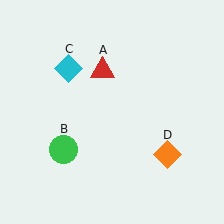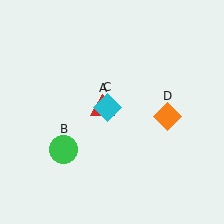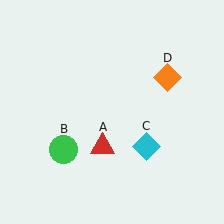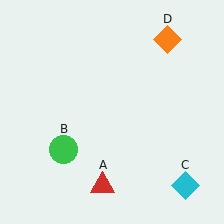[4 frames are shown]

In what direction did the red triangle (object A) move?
The red triangle (object A) moved down.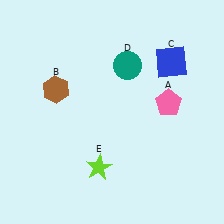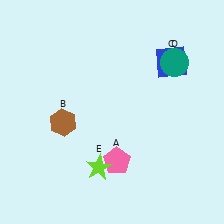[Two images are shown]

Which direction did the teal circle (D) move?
The teal circle (D) moved right.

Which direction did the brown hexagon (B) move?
The brown hexagon (B) moved down.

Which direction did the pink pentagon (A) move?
The pink pentagon (A) moved down.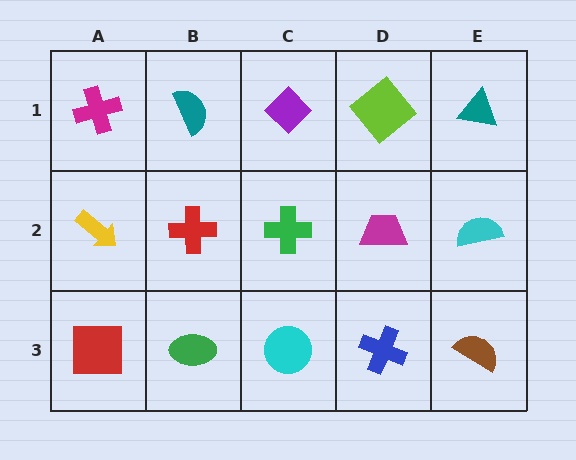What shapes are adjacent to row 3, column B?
A red cross (row 2, column B), a red square (row 3, column A), a cyan circle (row 3, column C).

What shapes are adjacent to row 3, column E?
A cyan semicircle (row 2, column E), a blue cross (row 3, column D).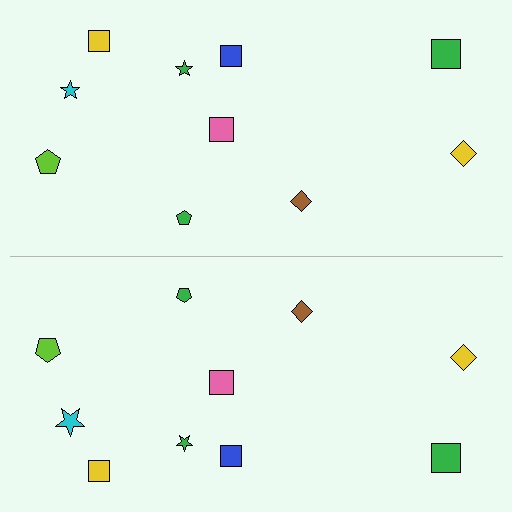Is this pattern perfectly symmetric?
No, the pattern is not perfectly symmetric. The cyan star on the bottom side has a different size than its mirror counterpart.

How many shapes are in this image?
There are 20 shapes in this image.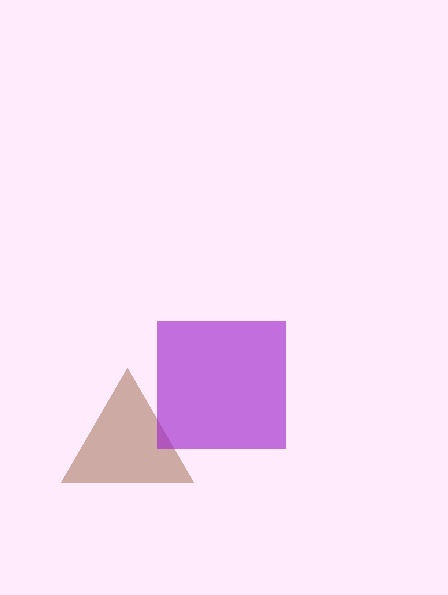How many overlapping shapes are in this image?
There are 2 overlapping shapes in the image.